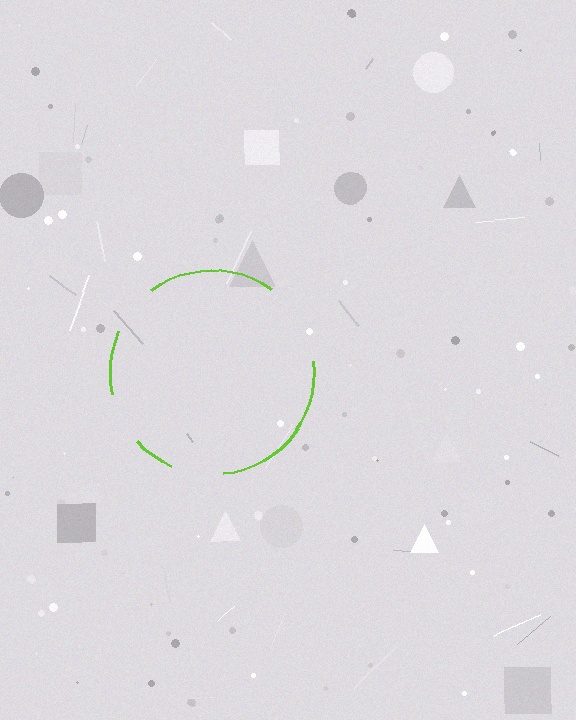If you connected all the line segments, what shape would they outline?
They would outline a circle.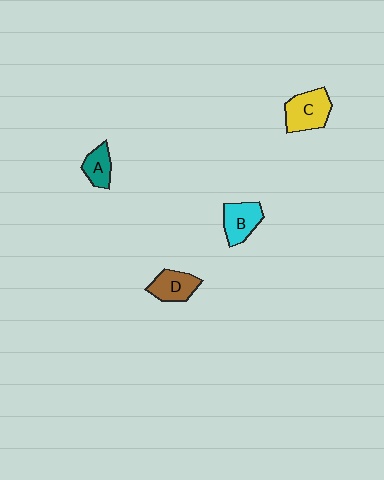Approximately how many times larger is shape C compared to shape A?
Approximately 1.7 times.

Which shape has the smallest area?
Shape A (teal).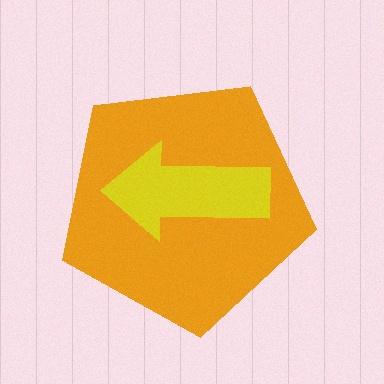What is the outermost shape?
The orange pentagon.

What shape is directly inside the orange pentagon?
The yellow arrow.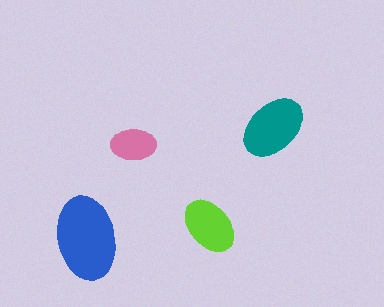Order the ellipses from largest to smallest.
the blue one, the teal one, the lime one, the pink one.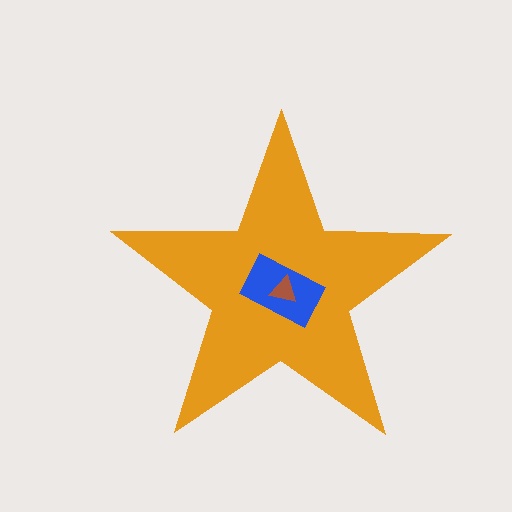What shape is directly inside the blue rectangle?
The brown triangle.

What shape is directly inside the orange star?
The blue rectangle.